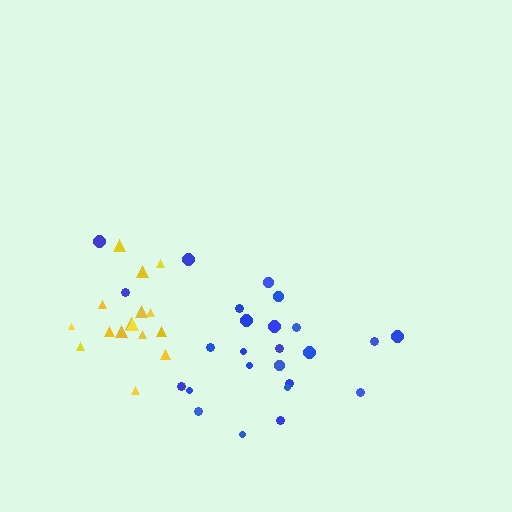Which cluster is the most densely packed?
Yellow.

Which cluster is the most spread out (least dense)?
Blue.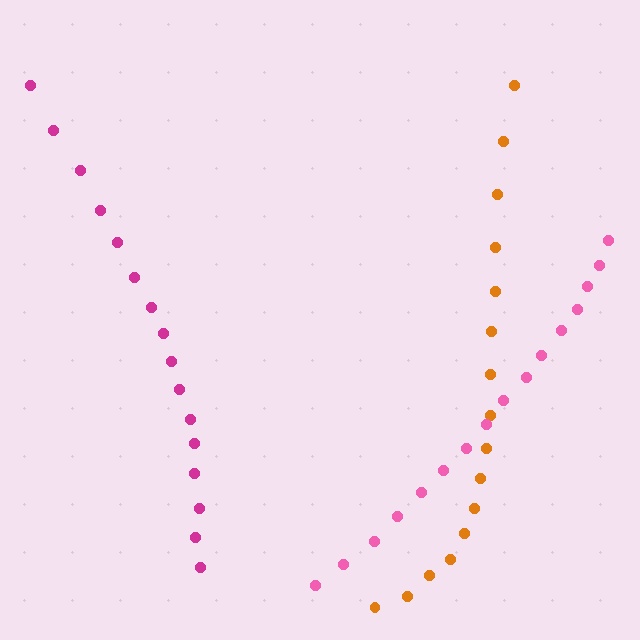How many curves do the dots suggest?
There are 3 distinct paths.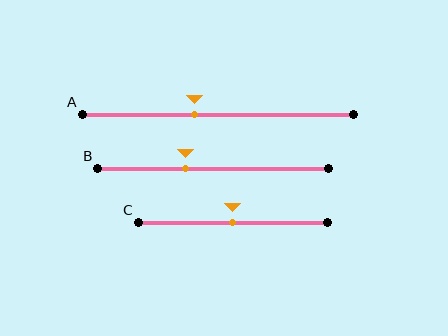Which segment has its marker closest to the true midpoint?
Segment C has its marker closest to the true midpoint.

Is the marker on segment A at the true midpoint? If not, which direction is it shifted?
No, the marker on segment A is shifted to the left by about 9% of the segment length.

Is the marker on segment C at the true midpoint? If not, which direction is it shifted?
Yes, the marker on segment C is at the true midpoint.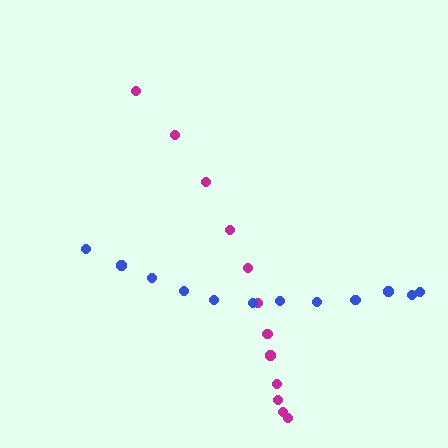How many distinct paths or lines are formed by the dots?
There are 2 distinct paths.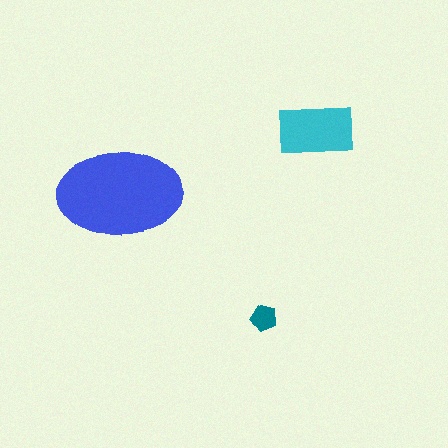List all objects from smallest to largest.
The teal pentagon, the cyan rectangle, the blue ellipse.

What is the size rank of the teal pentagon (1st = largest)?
3rd.